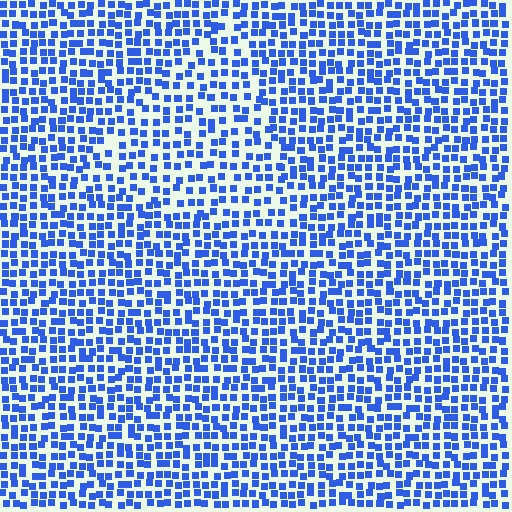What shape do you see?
I see a triangle.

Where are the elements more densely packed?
The elements are more densely packed outside the triangle boundary.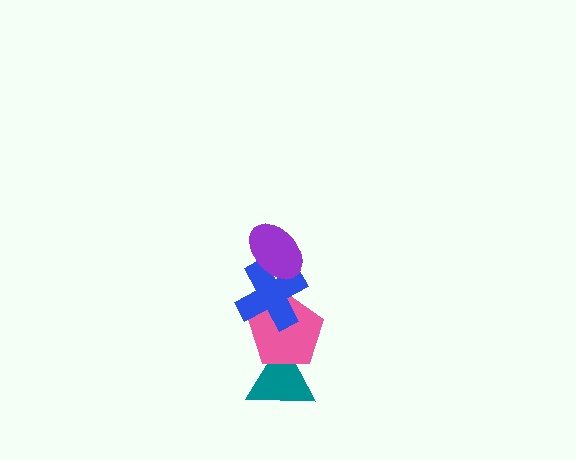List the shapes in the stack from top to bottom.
From top to bottom: the purple ellipse, the blue cross, the pink pentagon, the teal triangle.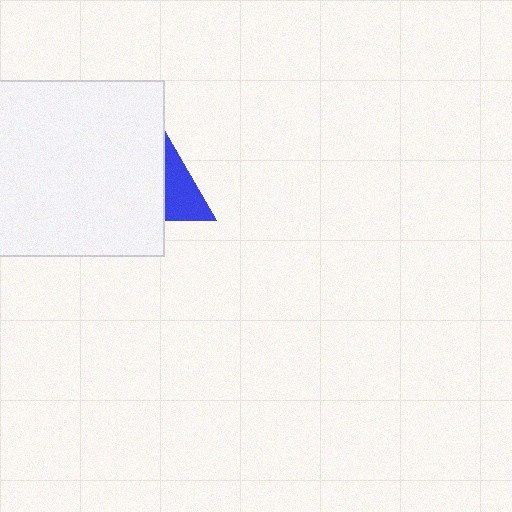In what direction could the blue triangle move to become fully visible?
The blue triangle could move right. That would shift it out from behind the white square entirely.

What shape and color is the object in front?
The object in front is a white square.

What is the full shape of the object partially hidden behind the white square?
The partially hidden object is a blue triangle.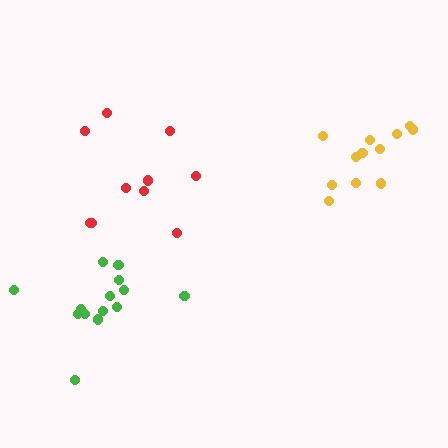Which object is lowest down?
The green cluster is bottommost.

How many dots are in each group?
Group 1: 12 dots, Group 2: 10 dots, Group 3: 14 dots (36 total).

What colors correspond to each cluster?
The clusters are colored: yellow, red, green.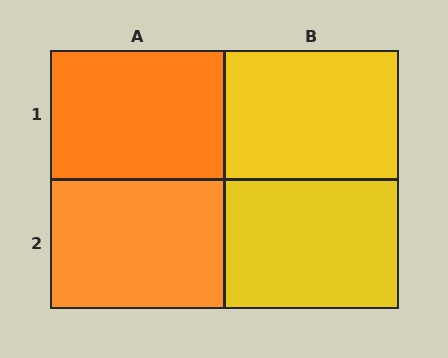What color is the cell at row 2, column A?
Orange.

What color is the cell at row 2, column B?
Yellow.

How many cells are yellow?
2 cells are yellow.